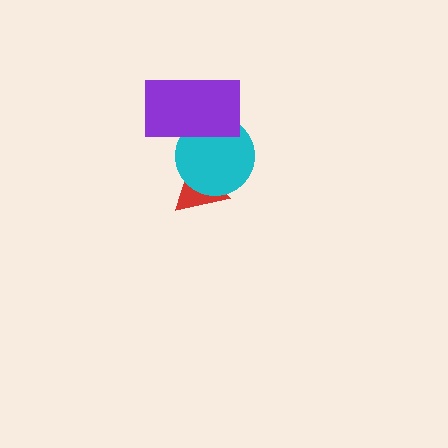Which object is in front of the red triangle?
The cyan circle is in front of the red triangle.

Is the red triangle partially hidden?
Yes, it is partially covered by another shape.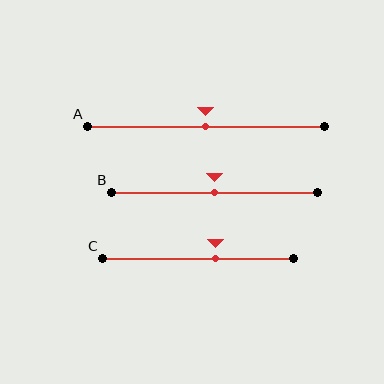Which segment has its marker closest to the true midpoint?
Segment A has its marker closest to the true midpoint.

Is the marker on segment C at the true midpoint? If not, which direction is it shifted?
No, the marker on segment C is shifted to the right by about 9% of the segment length.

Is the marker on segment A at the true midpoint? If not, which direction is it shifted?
Yes, the marker on segment A is at the true midpoint.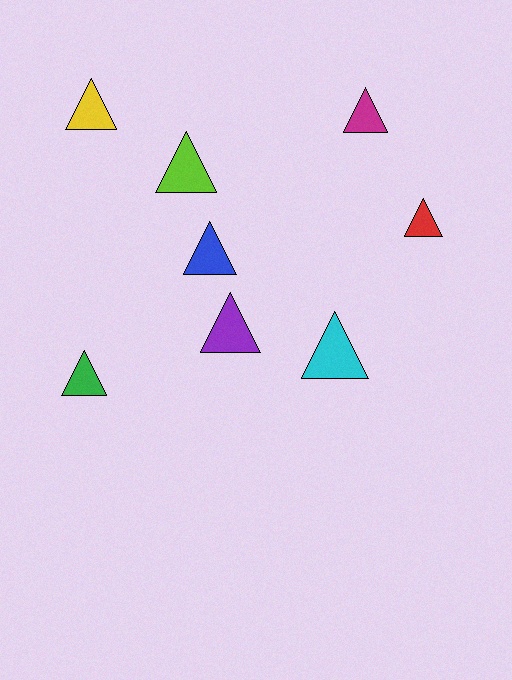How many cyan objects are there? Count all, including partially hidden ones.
There is 1 cyan object.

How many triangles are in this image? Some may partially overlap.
There are 8 triangles.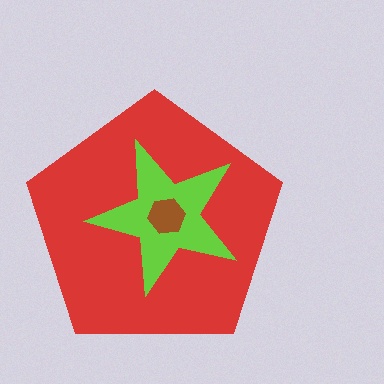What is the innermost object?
The brown hexagon.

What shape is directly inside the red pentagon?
The lime star.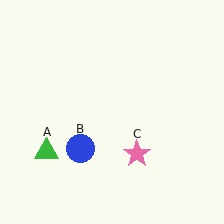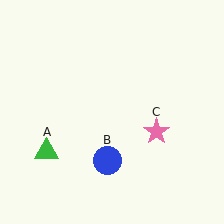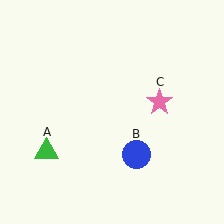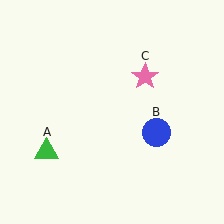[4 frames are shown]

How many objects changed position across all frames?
2 objects changed position: blue circle (object B), pink star (object C).